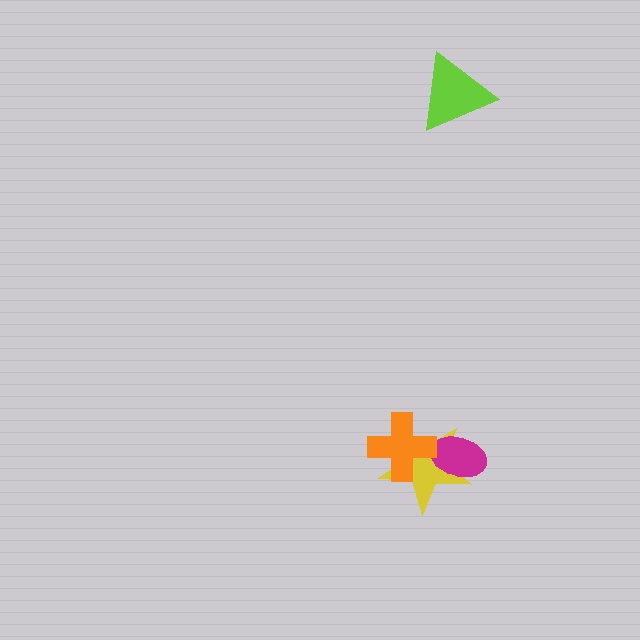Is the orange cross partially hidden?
No, no other shape covers it.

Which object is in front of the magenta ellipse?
The orange cross is in front of the magenta ellipse.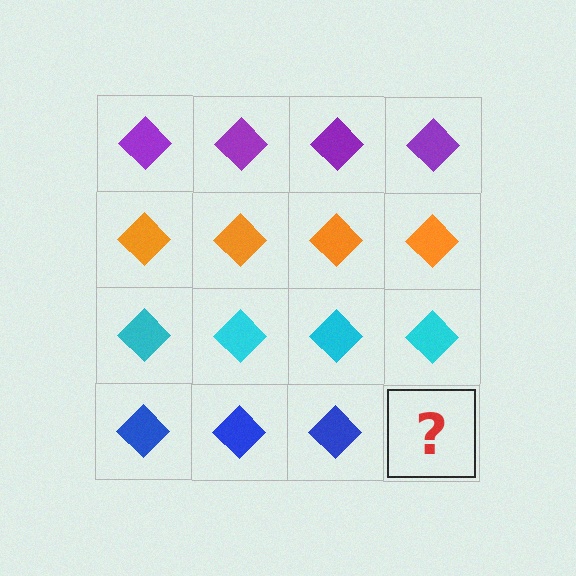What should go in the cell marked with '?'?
The missing cell should contain a blue diamond.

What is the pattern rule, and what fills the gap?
The rule is that each row has a consistent color. The gap should be filled with a blue diamond.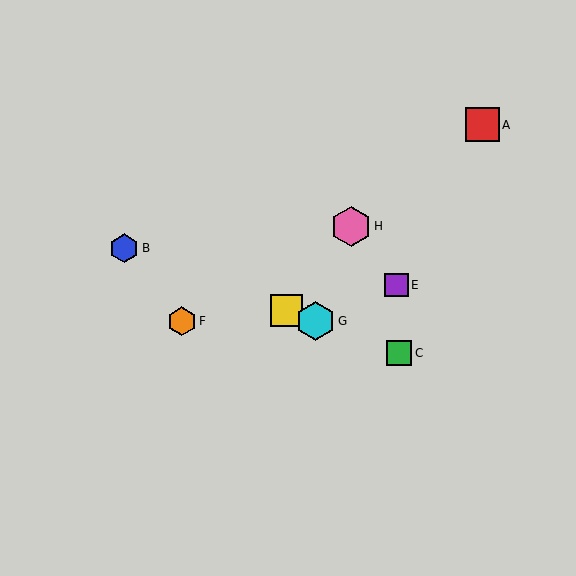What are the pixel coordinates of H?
Object H is at (351, 226).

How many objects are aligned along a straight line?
4 objects (B, C, D, G) are aligned along a straight line.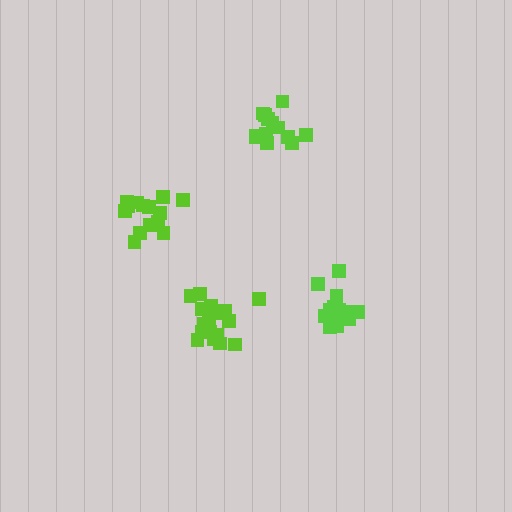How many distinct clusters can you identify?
There are 4 distinct clusters.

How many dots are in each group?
Group 1: 15 dots, Group 2: 19 dots, Group 3: 19 dots, Group 4: 13 dots (66 total).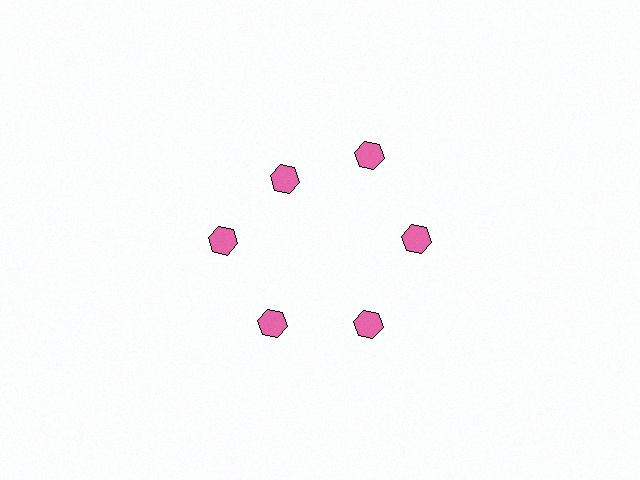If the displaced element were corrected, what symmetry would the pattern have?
It would have 6-fold rotational symmetry — the pattern would map onto itself every 60 degrees.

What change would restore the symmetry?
The symmetry would be restored by moving it outward, back onto the ring so that all 6 hexagons sit at equal angles and equal distance from the center.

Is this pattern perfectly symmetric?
No. The 6 pink hexagons are arranged in a ring, but one element near the 11 o'clock position is pulled inward toward the center, breaking the 6-fold rotational symmetry.